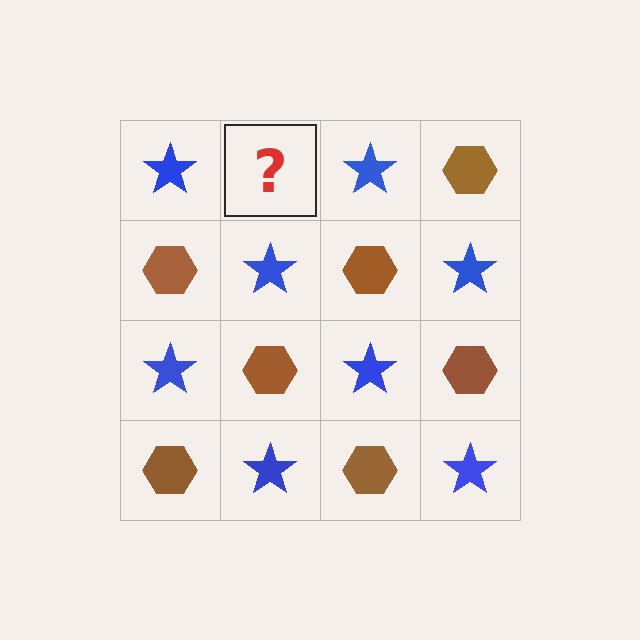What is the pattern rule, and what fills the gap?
The rule is that it alternates blue star and brown hexagon in a checkerboard pattern. The gap should be filled with a brown hexagon.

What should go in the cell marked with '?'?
The missing cell should contain a brown hexagon.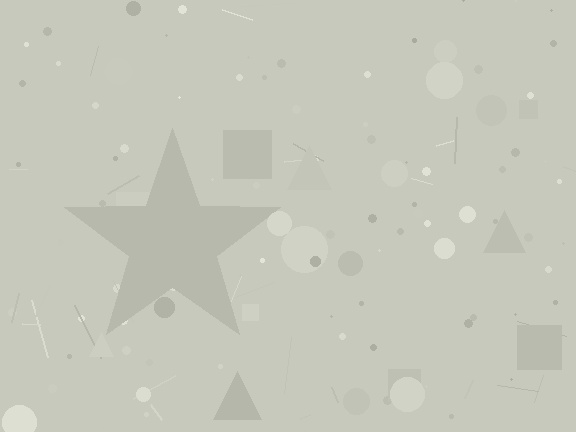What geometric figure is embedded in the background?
A star is embedded in the background.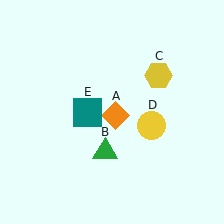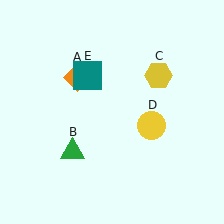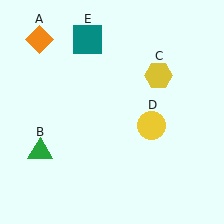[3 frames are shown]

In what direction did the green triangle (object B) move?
The green triangle (object B) moved left.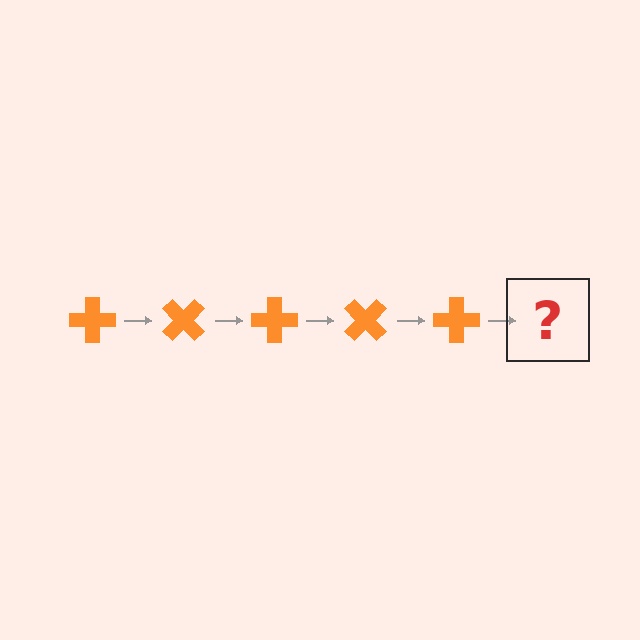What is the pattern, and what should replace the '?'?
The pattern is that the cross rotates 45 degrees each step. The '?' should be an orange cross rotated 225 degrees.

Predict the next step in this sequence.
The next step is an orange cross rotated 225 degrees.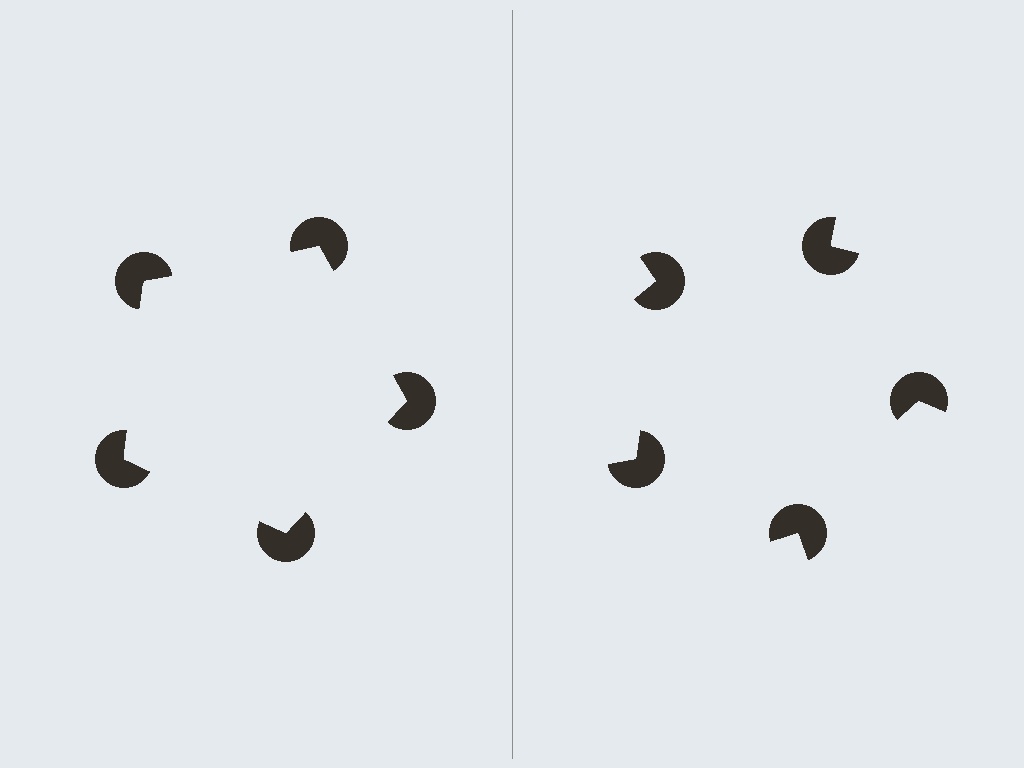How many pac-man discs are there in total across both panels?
10 — 5 on each side.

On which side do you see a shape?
An illusory pentagon appears on the left side. On the right side the wedge cuts are rotated, so no coherent shape forms.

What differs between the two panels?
The pac-man discs are positioned identically on both sides; only the wedge orientations differ. On the left they align to a pentagon; on the right they are misaligned.